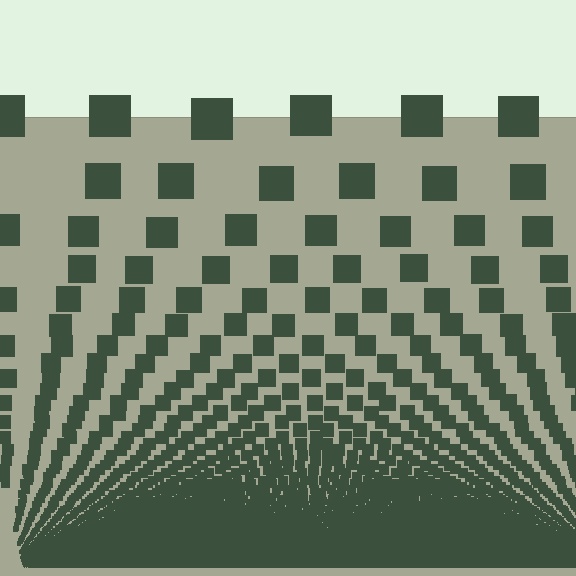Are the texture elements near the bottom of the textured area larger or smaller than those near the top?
Smaller. The gradient is inverted — elements near the bottom are smaller and denser.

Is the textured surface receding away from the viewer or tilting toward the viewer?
The surface appears to tilt toward the viewer. Texture elements get larger and sparser toward the top.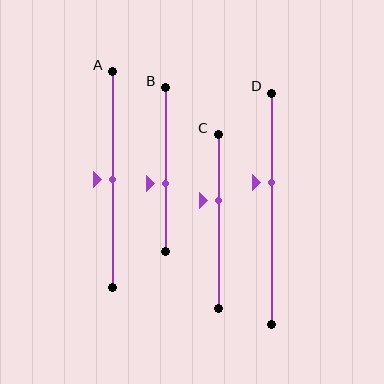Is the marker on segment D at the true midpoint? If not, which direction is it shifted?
No, the marker on segment D is shifted upward by about 11% of the segment length.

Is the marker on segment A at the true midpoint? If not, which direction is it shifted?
Yes, the marker on segment A is at the true midpoint.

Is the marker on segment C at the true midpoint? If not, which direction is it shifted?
No, the marker on segment C is shifted upward by about 12% of the segment length.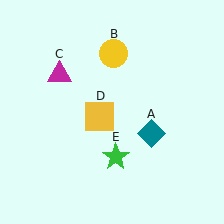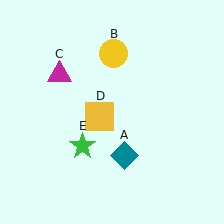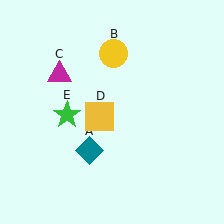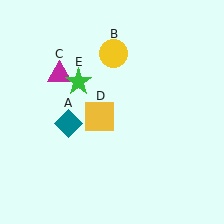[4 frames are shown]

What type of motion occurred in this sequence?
The teal diamond (object A), green star (object E) rotated clockwise around the center of the scene.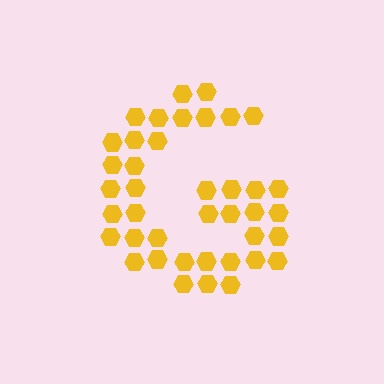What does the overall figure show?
The overall figure shows the letter G.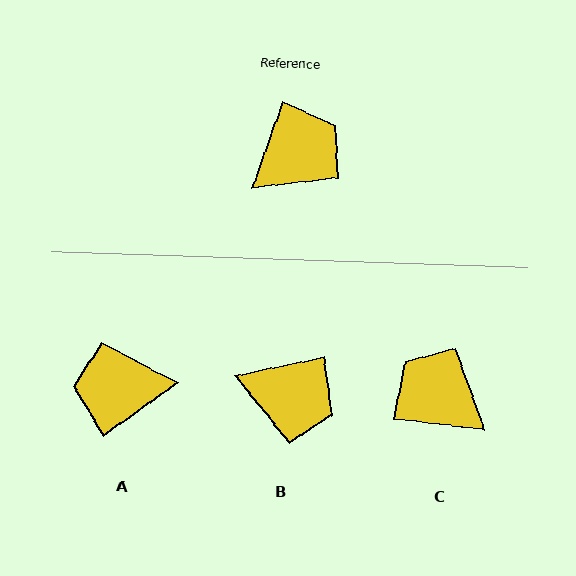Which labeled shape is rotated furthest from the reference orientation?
A, about 145 degrees away.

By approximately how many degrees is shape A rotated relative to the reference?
Approximately 145 degrees counter-clockwise.